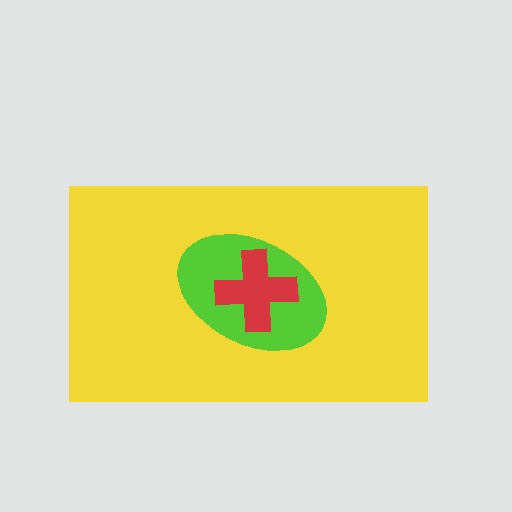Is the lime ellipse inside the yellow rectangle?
Yes.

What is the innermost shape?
The red cross.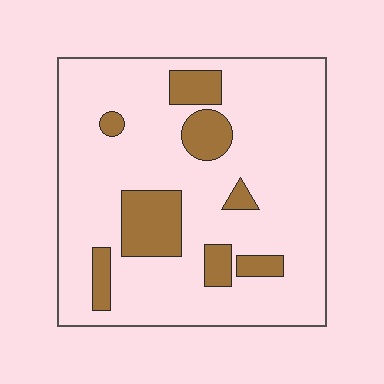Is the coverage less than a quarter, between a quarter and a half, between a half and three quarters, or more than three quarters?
Less than a quarter.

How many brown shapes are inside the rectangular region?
8.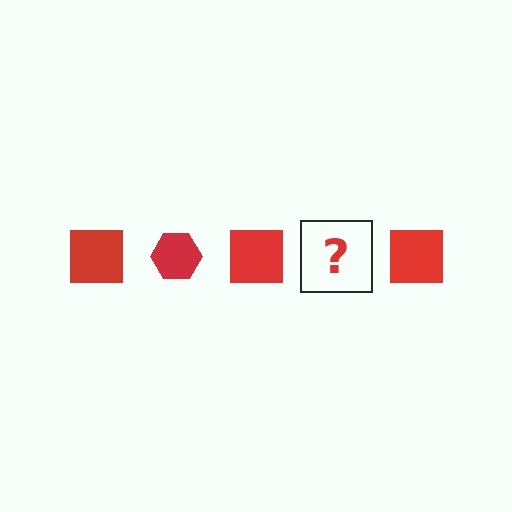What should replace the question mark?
The question mark should be replaced with a red hexagon.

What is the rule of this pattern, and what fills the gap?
The rule is that the pattern cycles through square, hexagon shapes in red. The gap should be filled with a red hexagon.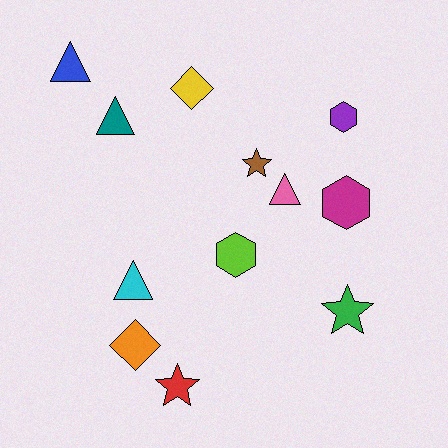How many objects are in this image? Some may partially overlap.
There are 12 objects.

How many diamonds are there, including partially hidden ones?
There are 2 diamonds.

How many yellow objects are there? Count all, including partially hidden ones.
There is 1 yellow object.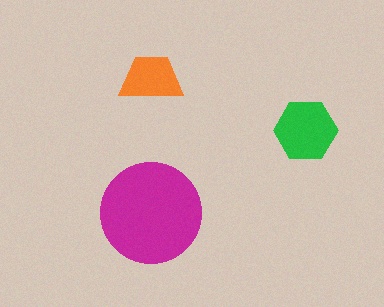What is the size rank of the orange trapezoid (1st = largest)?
3rd.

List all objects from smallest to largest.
The orange trapezoid, the green hexagon, the magenta circle.